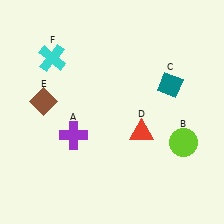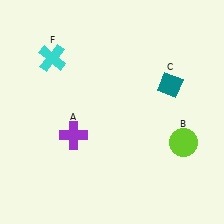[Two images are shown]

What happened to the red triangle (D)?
The red triangle (D) was removed in Image 2. It was in the bottom-right area of Image 1.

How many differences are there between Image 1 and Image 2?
There are 2 differences between the two images.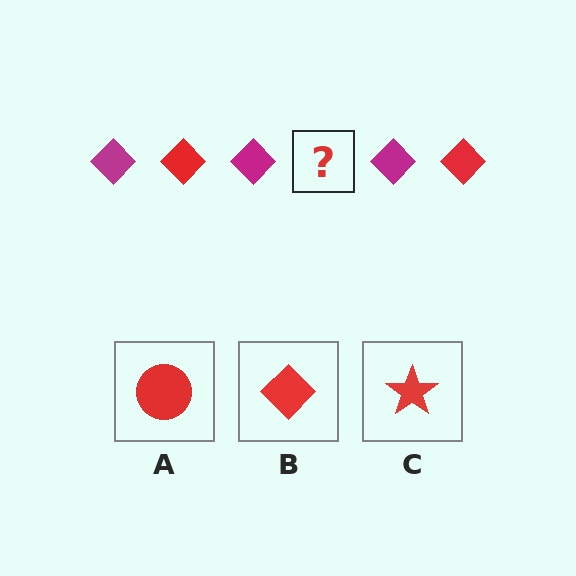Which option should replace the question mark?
Option B.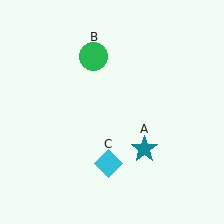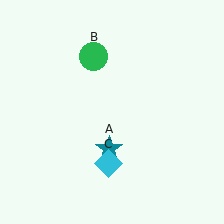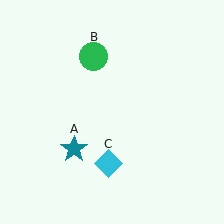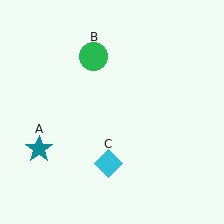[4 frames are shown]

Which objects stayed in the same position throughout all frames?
Green circle (object B) and cyan diamond (object C) remained stationary.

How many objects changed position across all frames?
1 object changed position: teal star (object A).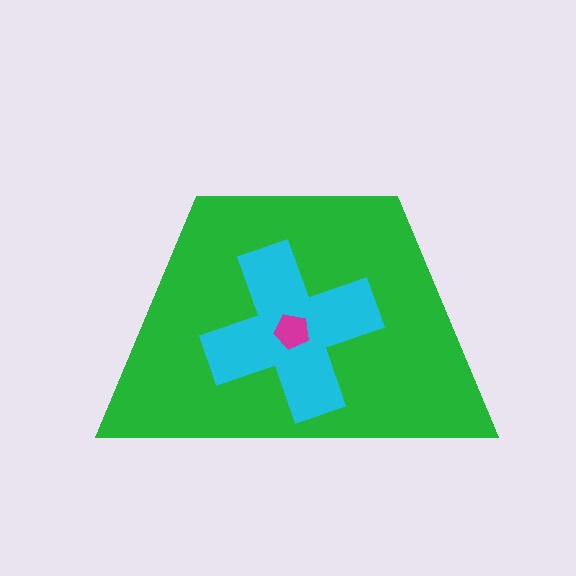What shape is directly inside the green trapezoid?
The cyan cross.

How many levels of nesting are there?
3.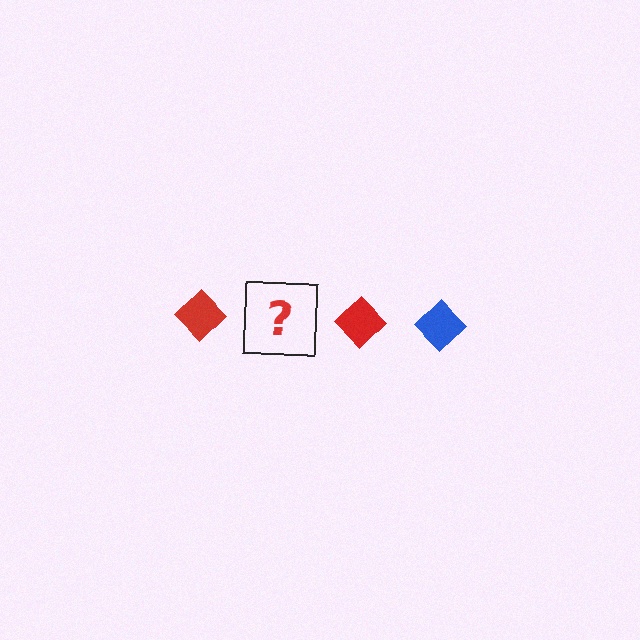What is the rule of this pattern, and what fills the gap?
The rule is that the pattern cycles through red, blue diamonds. The gap should be filled with a blue diamond.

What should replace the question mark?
The question mark should be replaced with a blue diamond.